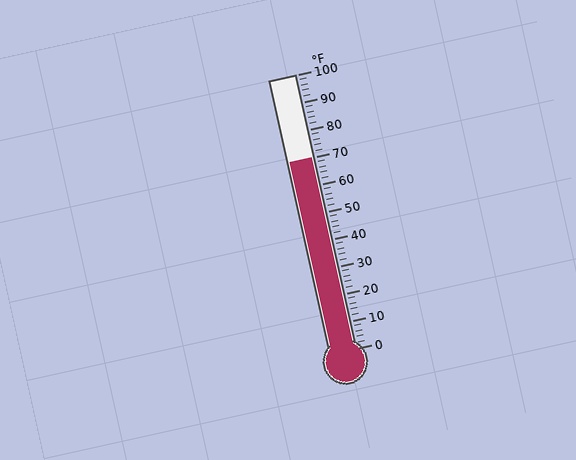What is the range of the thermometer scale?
The thermometer scale ranges from 0°F to 100°F.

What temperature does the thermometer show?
The thermometer shows approximately 70°F.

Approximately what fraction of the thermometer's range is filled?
The thermometer is filled to approximately 70% of its range.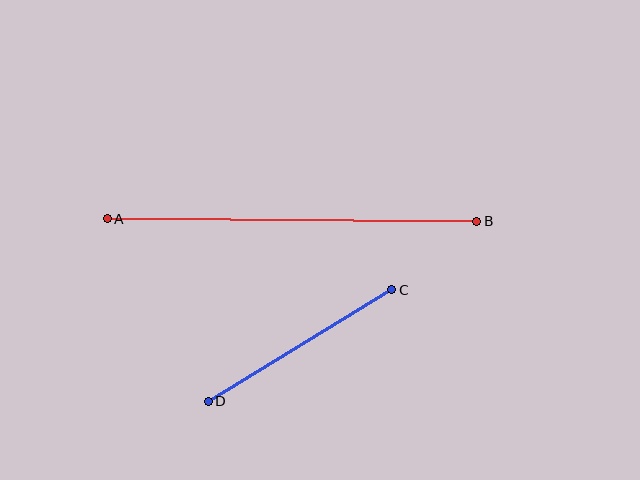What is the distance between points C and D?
The distance is approximately 215 pixels.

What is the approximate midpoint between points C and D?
The midpoint is at approximately (300, 346) pixels.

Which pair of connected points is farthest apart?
Points A and B are farthest apart.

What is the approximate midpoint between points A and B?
The midpoint is at approximately (292, 220) pixels.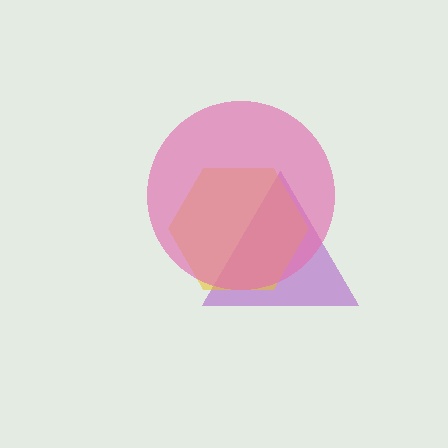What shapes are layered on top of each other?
The layered shapes are: a purple triangle, a yellow hexagon, a pink circle.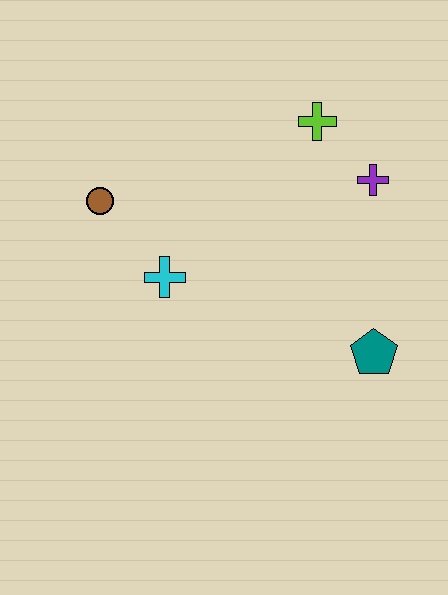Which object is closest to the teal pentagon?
The purple cross is closest to the teal pentagon.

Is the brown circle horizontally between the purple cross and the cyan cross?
No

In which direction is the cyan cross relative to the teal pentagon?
The cyan cross is to the left of the teal pentagon.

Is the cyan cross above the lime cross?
No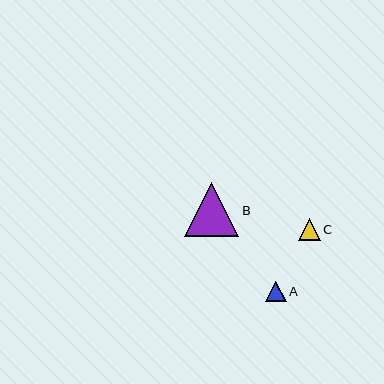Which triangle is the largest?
Triangle B is the largest with a size of approximately 55 pixels.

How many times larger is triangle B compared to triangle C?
Triangle B is approximately 2.5 times the size of triangle C.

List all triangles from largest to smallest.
From largest to smallest: B, C, A.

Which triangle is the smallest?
Triangle A is the smallest with a size of approximately 20 pixels.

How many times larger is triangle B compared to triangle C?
Triangle B is approximately 2.5 times the size of triangle C.